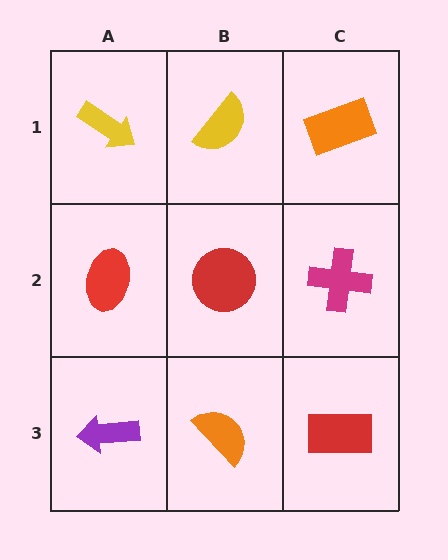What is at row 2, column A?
A red ellipse.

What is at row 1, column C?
An orange rectangle.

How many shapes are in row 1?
3 shapes.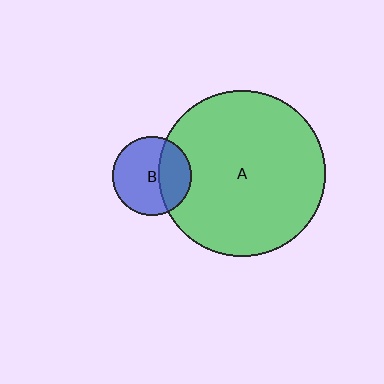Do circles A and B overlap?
Yes.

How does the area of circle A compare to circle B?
Approximately 4.5 times.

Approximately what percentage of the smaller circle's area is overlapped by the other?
Approximately 35%.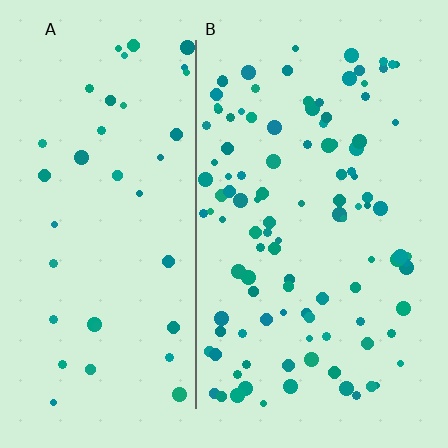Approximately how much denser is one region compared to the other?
Approximately 2.7× — region B over region A.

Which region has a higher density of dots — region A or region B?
B (the right).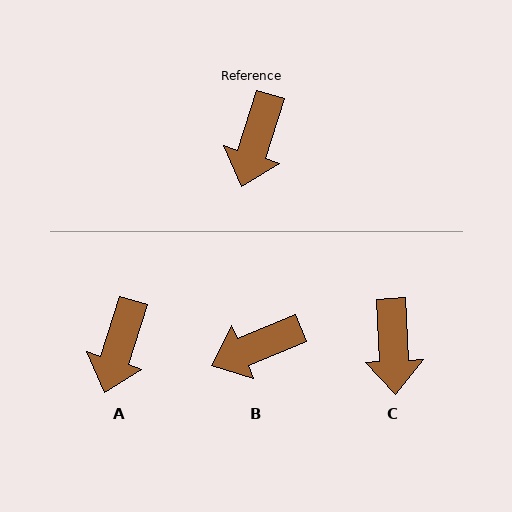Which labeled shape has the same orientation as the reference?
A.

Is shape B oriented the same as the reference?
No, it is off by about 50 degrees.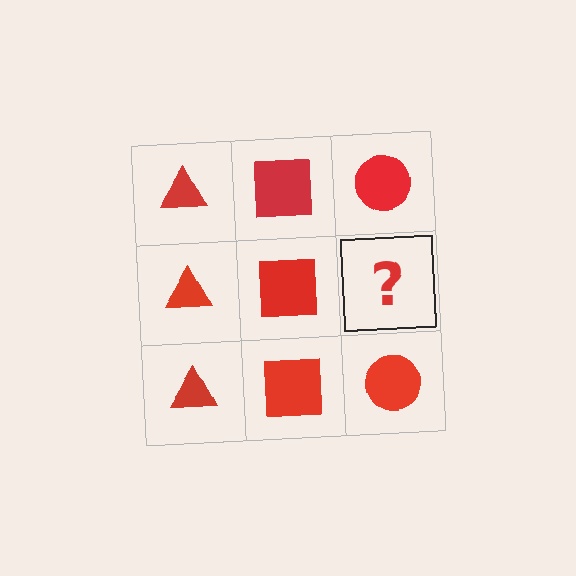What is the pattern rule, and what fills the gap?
The rule is that each column has a consistent shape. The gap should be filled with a red circle.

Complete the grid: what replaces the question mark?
The question mark should be replaced with a red circle.